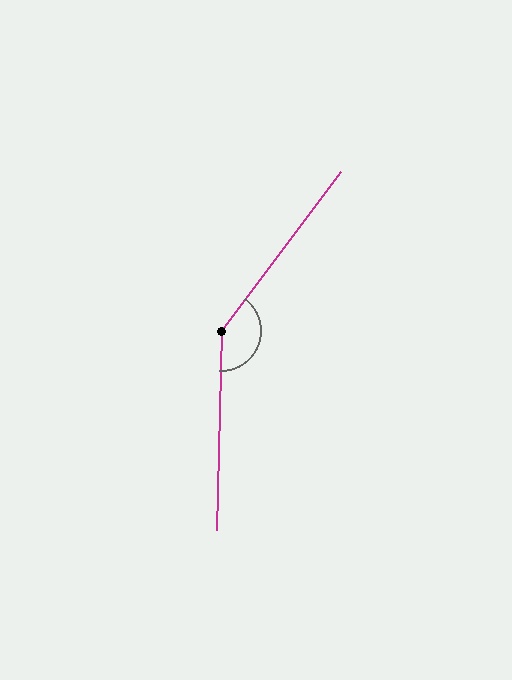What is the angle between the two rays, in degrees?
Approximately 144 degrees.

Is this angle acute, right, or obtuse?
It is obtuse.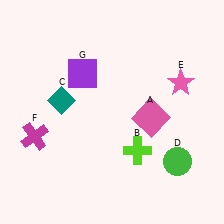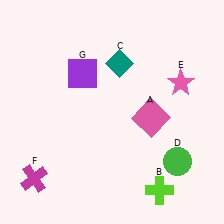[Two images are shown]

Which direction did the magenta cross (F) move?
The magenta cross (F) moved down.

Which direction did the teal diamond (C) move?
The teal diamond (C) moved right.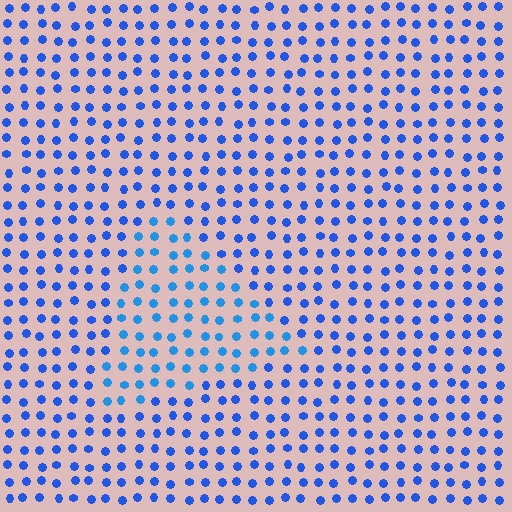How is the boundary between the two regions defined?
The boundary is defined purely by a slight shift in hue (about 19 degrees). Spacing, size, and orientation are identical on both sides.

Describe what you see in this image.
The image is filled with small blue elements in a uniform arrangement. A triangle-shaped region is visible where the elements are tinted to a slightly different hue, forming a subtle color boundary.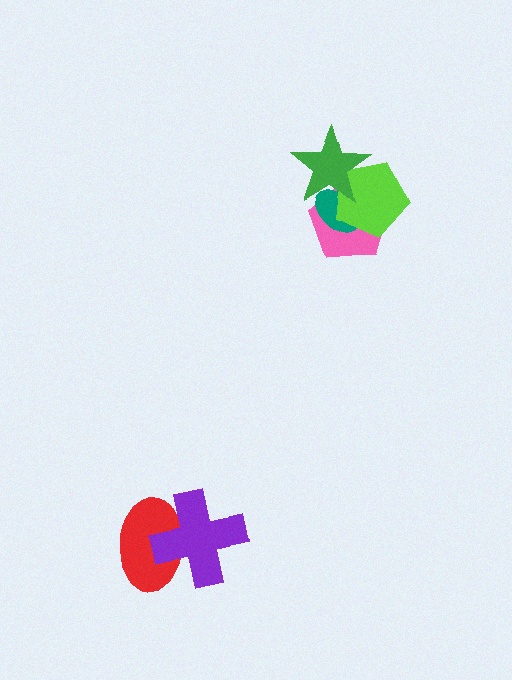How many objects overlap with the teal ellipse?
3 objects overlap with the teal ellipse.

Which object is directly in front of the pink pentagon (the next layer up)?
The teal ellipse is directly in front of the pink pentagon.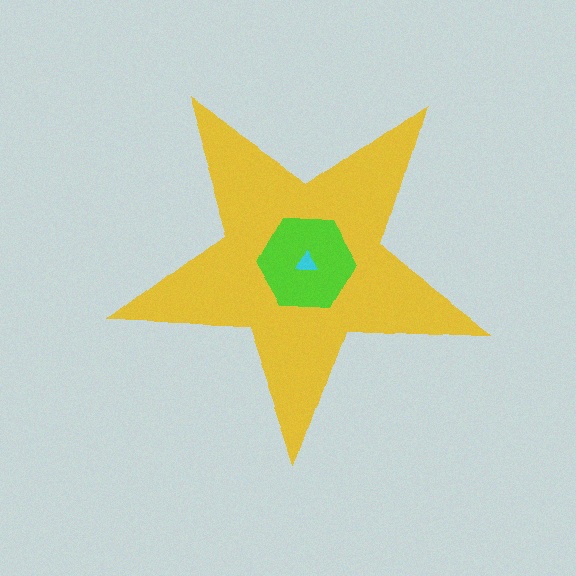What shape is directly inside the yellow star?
The lime hexagon.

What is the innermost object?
The cyan triangle.